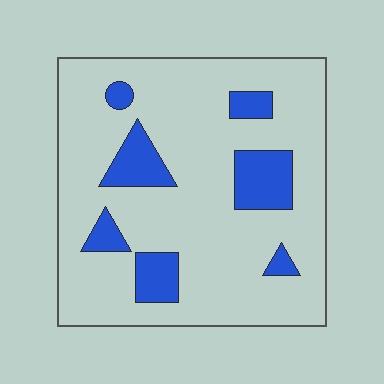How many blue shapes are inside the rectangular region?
7.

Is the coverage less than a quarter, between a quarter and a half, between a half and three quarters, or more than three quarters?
Less than a quarter.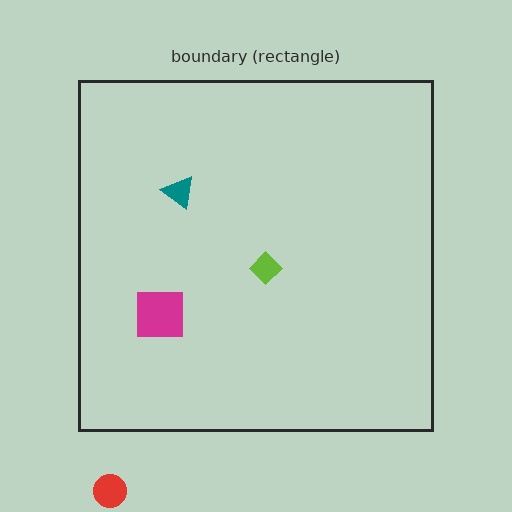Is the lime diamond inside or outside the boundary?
Inside.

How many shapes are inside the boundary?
3 inside, 1 outside.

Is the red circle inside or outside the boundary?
Outside.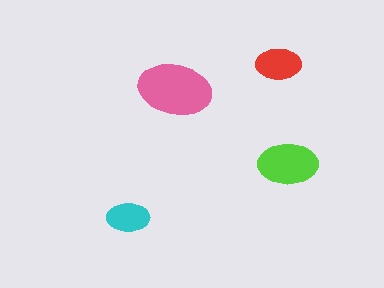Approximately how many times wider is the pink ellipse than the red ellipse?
About 1.5 times wider.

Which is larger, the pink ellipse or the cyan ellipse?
The pink one.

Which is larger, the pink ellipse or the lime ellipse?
The pink one.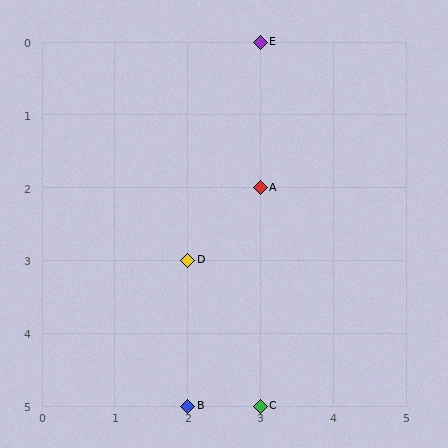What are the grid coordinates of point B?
Point B is at grid coordinates (2, 5).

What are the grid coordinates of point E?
Point E is at grid coordinates (3, 0).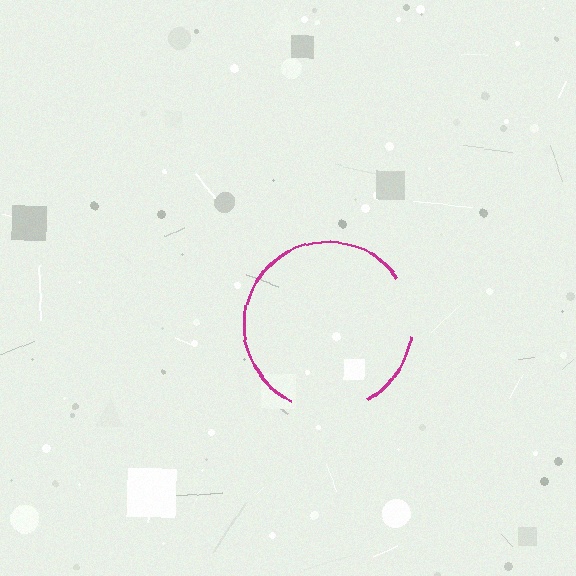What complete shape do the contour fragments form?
The contour fragments form a circle.